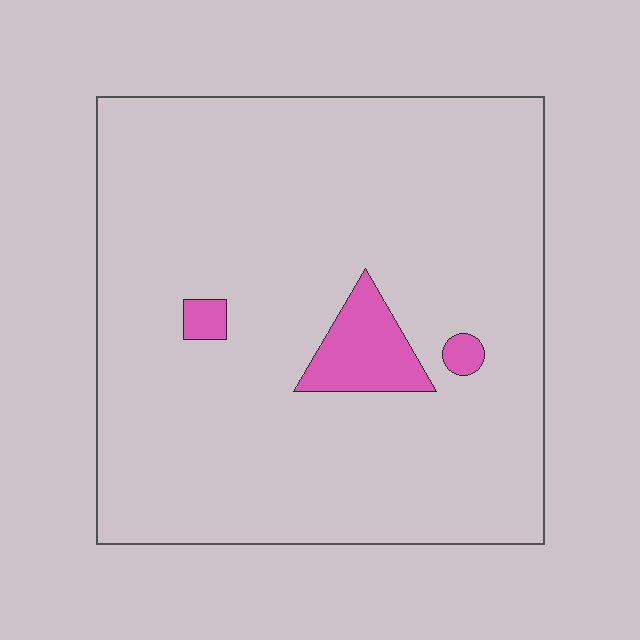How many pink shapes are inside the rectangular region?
3.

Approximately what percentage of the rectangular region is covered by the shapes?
Approximately 5%.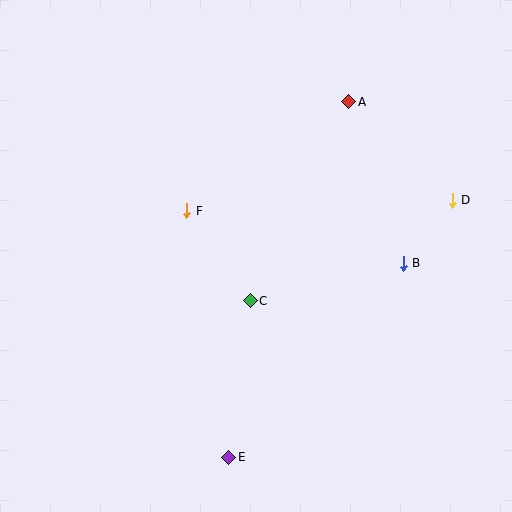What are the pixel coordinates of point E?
Point E is at (229, 457).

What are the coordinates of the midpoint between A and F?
The midpoint between A and F is at (268, 156).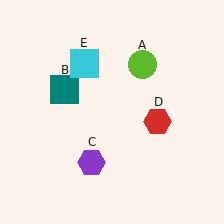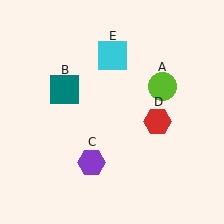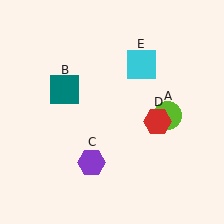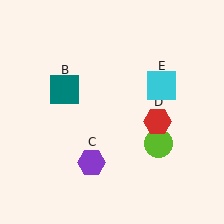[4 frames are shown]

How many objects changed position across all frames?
2 objects changed position: lime circle (object A), cyan square (object E).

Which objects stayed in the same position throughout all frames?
Teal square (object B) and purple hexagon (object C) and red hexagon (object D) remained stationary.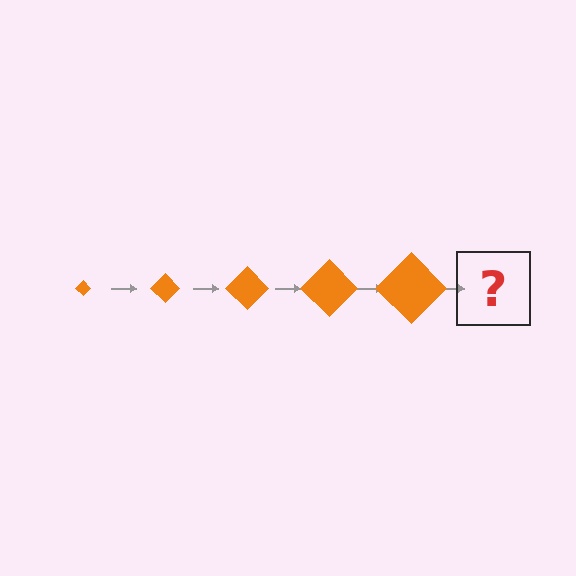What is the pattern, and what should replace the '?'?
The pattern is that the diamond gets progressively larger each step. The '?' should be an orange diamond, larger than the previous one.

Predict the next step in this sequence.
The next step is an orange diamond, larger than the previous one.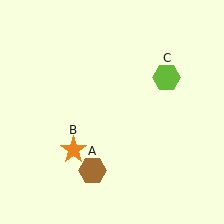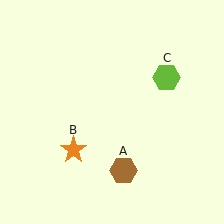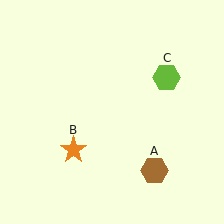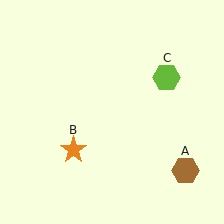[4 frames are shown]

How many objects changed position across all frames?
1 object changed position: brown hexagon (object A).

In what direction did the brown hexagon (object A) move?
The brown hexagon (object A) moved right.